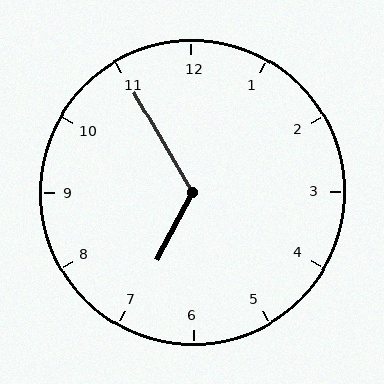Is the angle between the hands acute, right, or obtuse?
It is obtuse.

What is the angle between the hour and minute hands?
Approximately 122 degrees.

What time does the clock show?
6:55.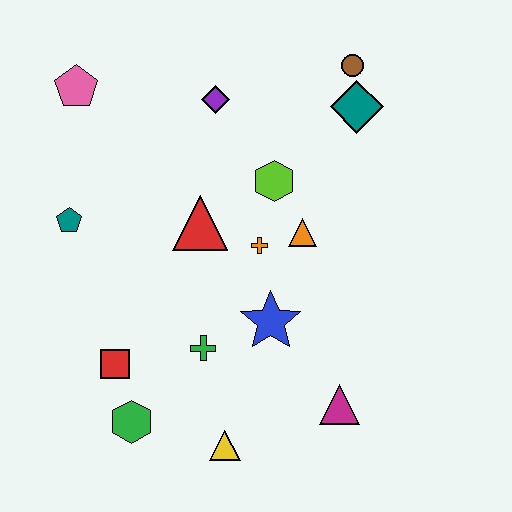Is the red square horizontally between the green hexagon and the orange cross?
No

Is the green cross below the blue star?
Yes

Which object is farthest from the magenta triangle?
The pink pentagon is farthest from the magenta triangle.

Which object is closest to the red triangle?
The orange cross is closest to the red triangle.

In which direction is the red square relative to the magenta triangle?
The red square is to the left of the magenta triangle.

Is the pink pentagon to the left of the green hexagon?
Yes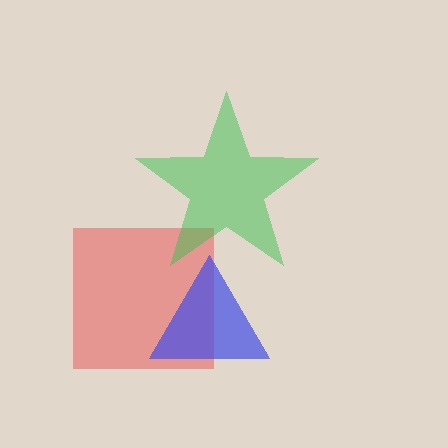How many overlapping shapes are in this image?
There are 3 overlapping shapes in the image.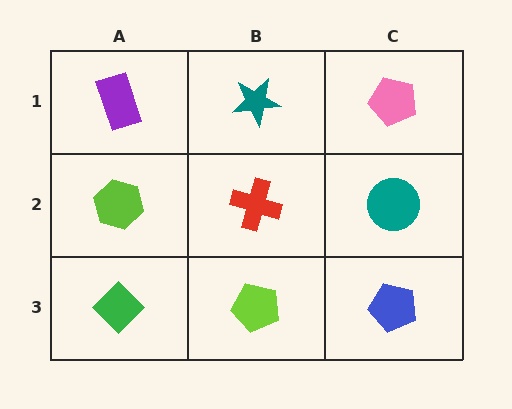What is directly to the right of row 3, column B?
A blue pentagon.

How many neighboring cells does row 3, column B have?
3.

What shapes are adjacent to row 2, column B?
A teal star (row 1, column B), a lime pentagon (row 3, column B), a lime hexagon (row 2, column A), a teal circle (row 2, column C).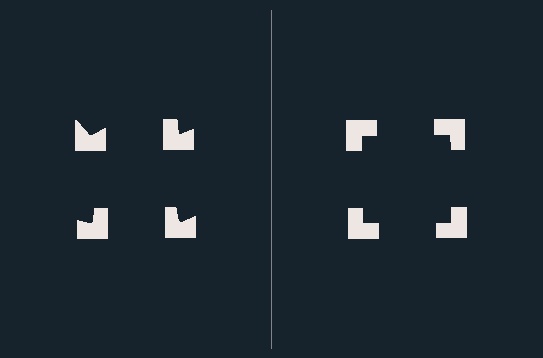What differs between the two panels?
The notched squares are positioned identically on both sides; only the wedge orientations differ. On the right they align to a square; on the left they are misaligned.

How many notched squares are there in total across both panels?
8 — 4 on each side.